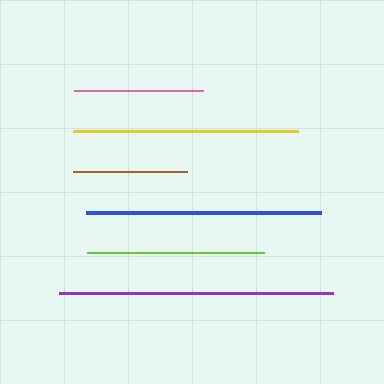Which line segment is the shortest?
The brown line is the shortest at approximately 114 pixels.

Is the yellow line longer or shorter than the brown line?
The yellow line is longer than the brown line.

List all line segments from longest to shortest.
From longest to shortest: purple, blue, yellow, lime, pink, brown.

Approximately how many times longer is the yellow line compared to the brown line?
The yellow line is approximately 2.0 times the length of the brown line.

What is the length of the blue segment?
The blue segment is approximately 235 pixels long.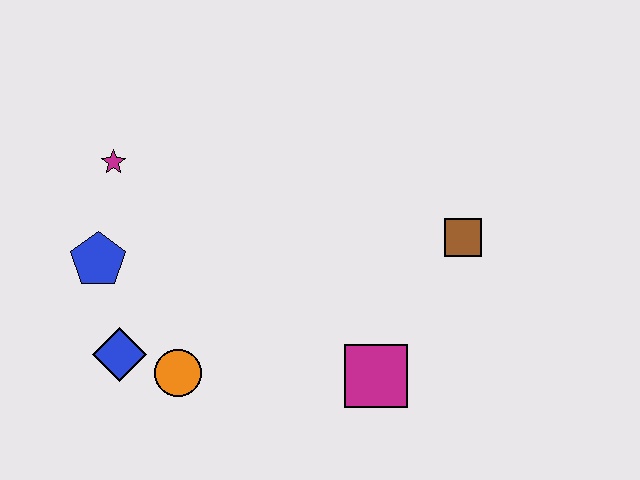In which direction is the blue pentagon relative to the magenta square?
The blue pentagon is to the left of the magenta square.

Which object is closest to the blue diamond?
The orange circle is closest to the blue diamond.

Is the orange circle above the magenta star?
No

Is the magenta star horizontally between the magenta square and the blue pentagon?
Yes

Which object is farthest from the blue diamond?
The brown square is farthest from the blue diamond.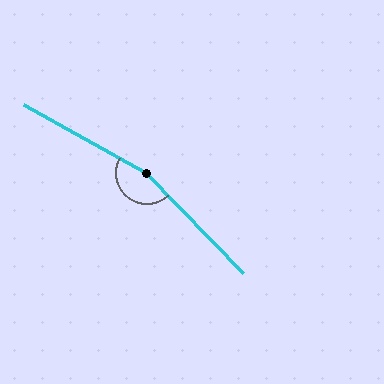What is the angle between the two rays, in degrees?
Approximately 163 degrees.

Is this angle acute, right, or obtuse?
It is obtuse.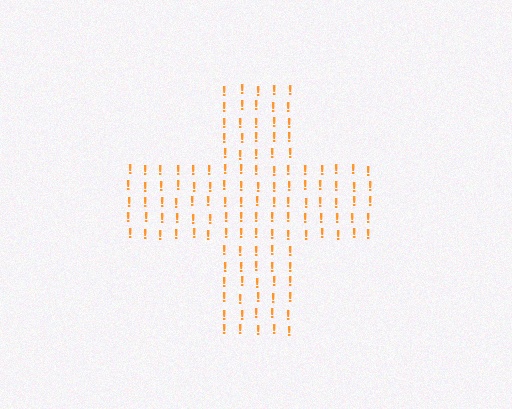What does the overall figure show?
The overall figure shows a cross.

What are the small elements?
The small elements are exclamation marks.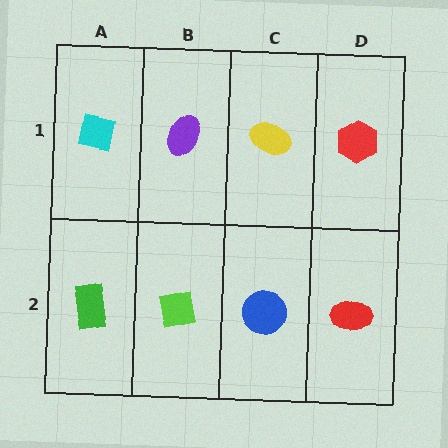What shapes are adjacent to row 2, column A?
A cyan square (row 1, column A), a lime square (row 2, column B).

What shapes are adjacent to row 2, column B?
A purple ellipse (row 1, column B), a green rectangle (row 2, column A), a blue circle (row 2, column C).